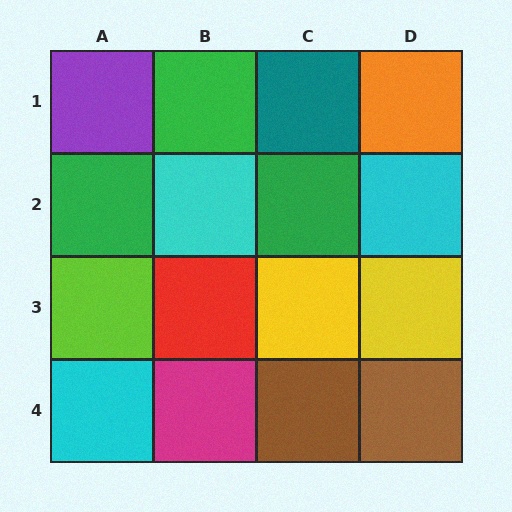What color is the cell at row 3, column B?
Red.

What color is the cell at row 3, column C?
Yellow.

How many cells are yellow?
2 cells are yellow.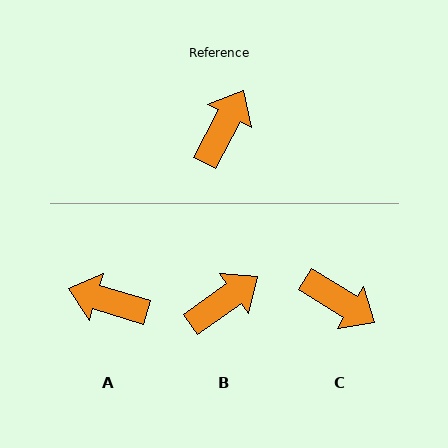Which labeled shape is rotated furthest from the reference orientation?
A, about 101 degrees away.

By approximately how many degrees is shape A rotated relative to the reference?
Approximately 101 degrees counter-clockwise.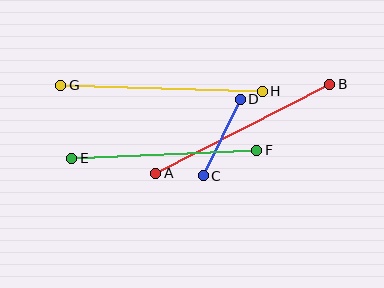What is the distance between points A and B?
The distance is approximately 195 pixels.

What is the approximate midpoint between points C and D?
The midpoint is at approximately (222, 138) pixels.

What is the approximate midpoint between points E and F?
The midpoint is at approximately (164, 154) pixels.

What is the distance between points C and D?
The distance is approximately 85 pixels.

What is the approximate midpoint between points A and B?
The midpoint is at approximately (243, 129) pixels.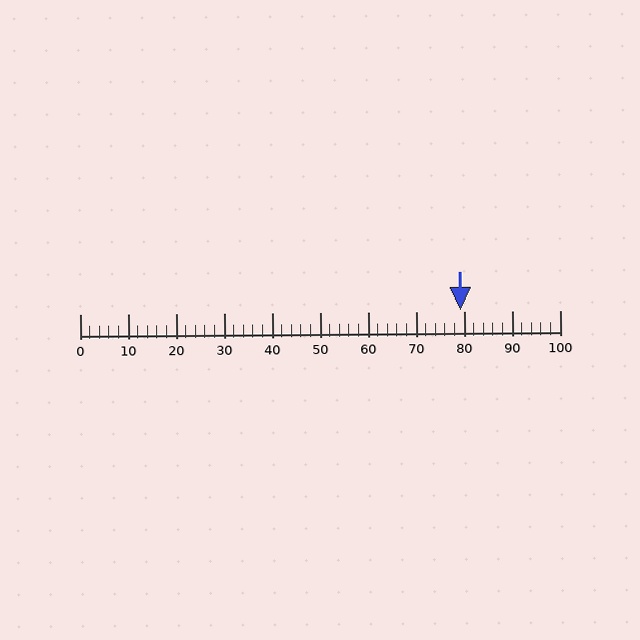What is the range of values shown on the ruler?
The ruler shows values from 0 to 100.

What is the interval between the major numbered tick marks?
The major tick marks are spaced 10 units apart.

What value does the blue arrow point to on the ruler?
The blue arrow points to approximately 79.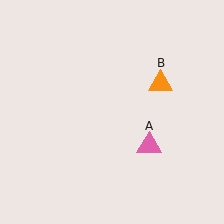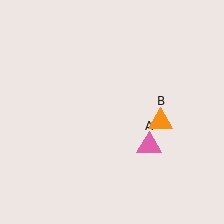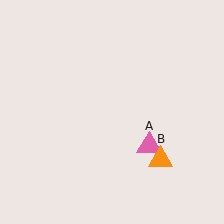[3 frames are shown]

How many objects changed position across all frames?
1 object changed position: orange triangle (object B).